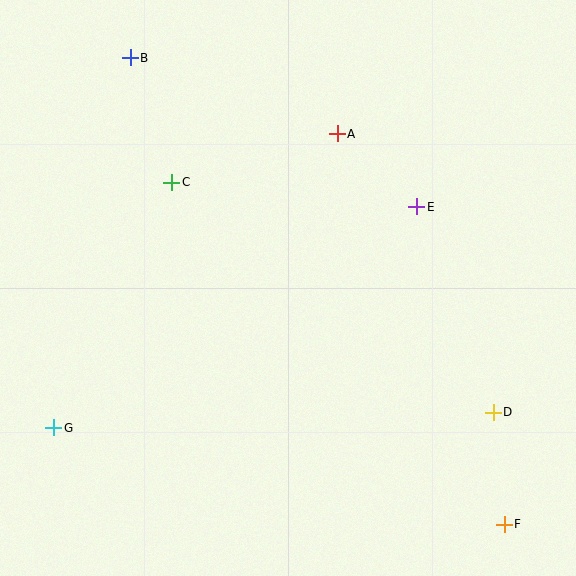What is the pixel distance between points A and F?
The distance between A and F is 424 pixels.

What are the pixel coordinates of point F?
Point F is at (504, 524).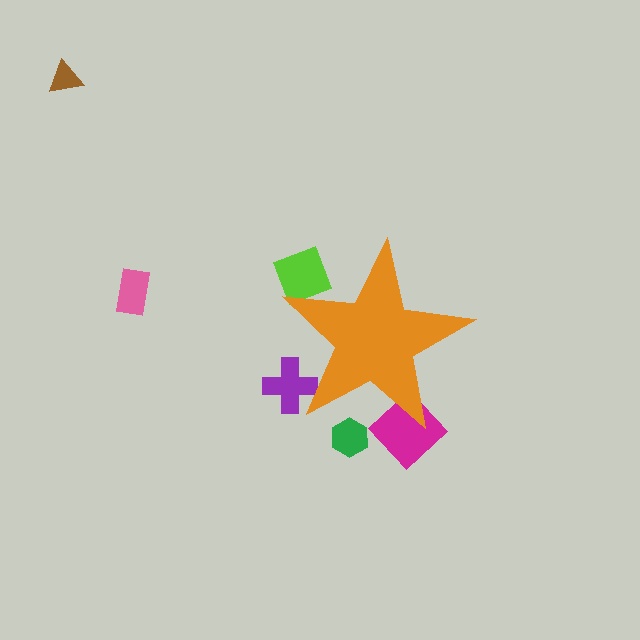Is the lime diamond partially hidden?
Yes, the lime diamond is partially hidden behind the orange star.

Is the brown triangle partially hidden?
No, the brown triangle is fully visible.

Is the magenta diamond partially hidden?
Yes, the magenta diamond is partially hidden behind the orange star.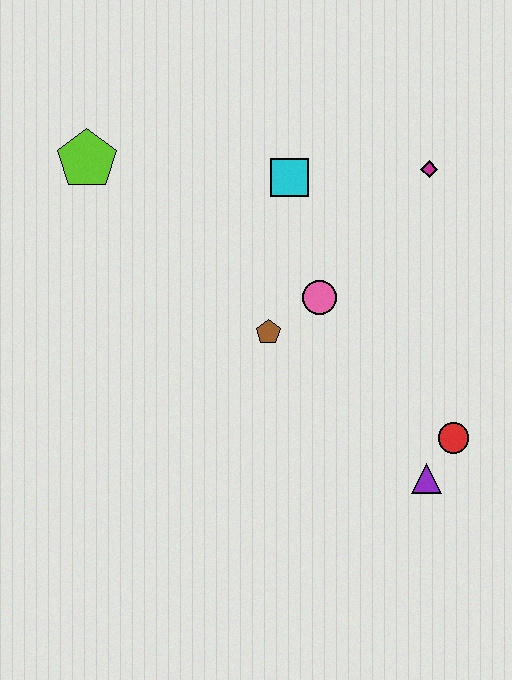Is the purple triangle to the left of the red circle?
Yes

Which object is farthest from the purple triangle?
The lime pentagon is farthest from the purple triangle.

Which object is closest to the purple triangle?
The red circle is closest to the purple triangle.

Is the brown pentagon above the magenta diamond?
No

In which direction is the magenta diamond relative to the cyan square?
The magenta diamond is to the right of the cyan square.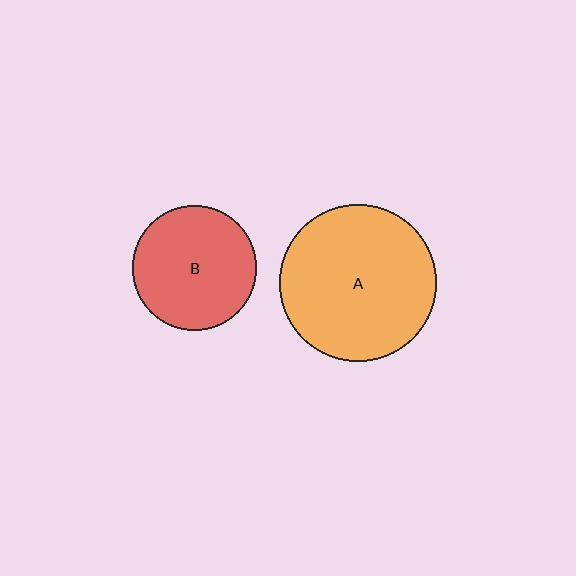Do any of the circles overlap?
No, none of the circles overlap.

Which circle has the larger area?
Circle A (orange).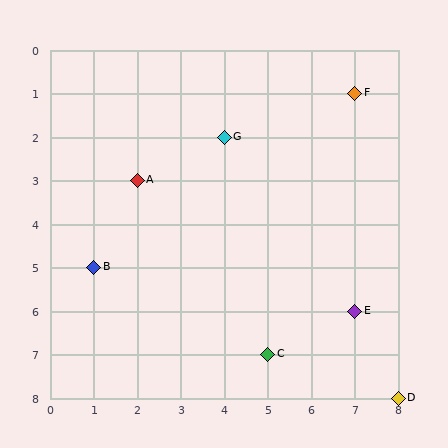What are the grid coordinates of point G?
Point G is at grid coordinates (4, 2).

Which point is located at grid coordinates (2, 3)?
Point A is at (2, 3).